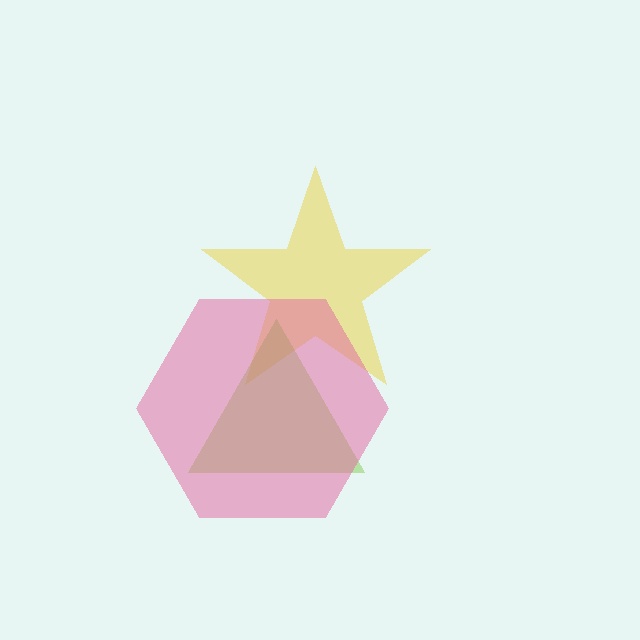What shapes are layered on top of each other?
The layered shapes are: a yellow star, a lime triangle, a pink hexagon.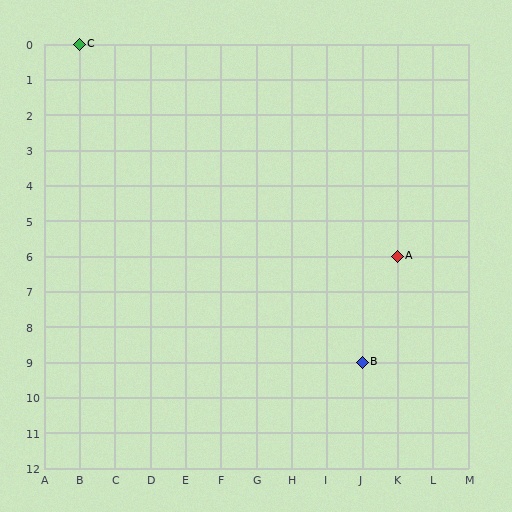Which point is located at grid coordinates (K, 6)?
Point A is at (K, 6).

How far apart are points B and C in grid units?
Points B and C are 8 columns and 9 rows apart (about 12.0 grid units diagonally).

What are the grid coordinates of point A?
Point A is at grid coordinates (K, 6).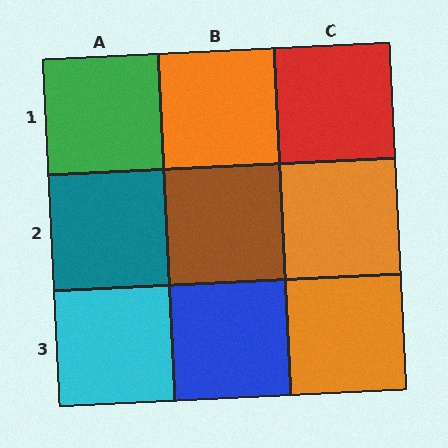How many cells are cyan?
1 cell is cyan.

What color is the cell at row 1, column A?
Green.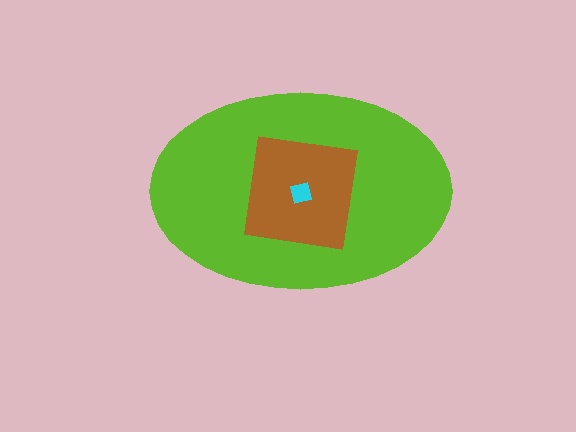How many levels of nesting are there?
3.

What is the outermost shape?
The lime ellipse.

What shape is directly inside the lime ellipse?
The brown square.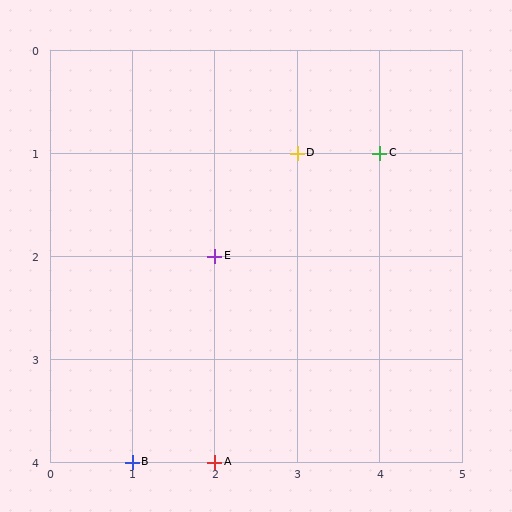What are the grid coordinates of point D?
Point D is at grid coordinates (3, 1).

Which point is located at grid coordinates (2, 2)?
Point E is at (2, 2).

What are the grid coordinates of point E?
Point E is at grid coordinates (2, 2).